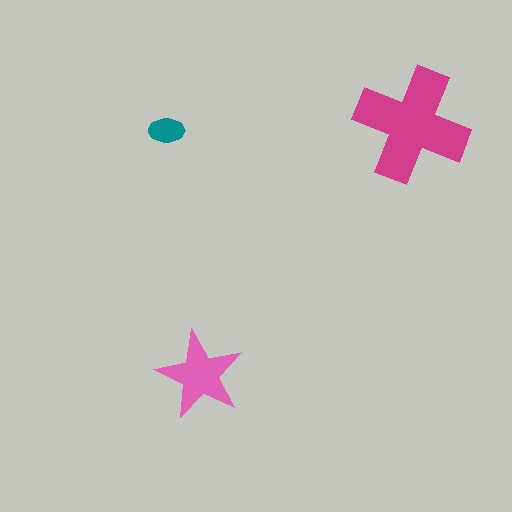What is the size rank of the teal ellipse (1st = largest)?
3rd.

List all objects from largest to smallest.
The magenta cross, the pink star, the teal ellipse.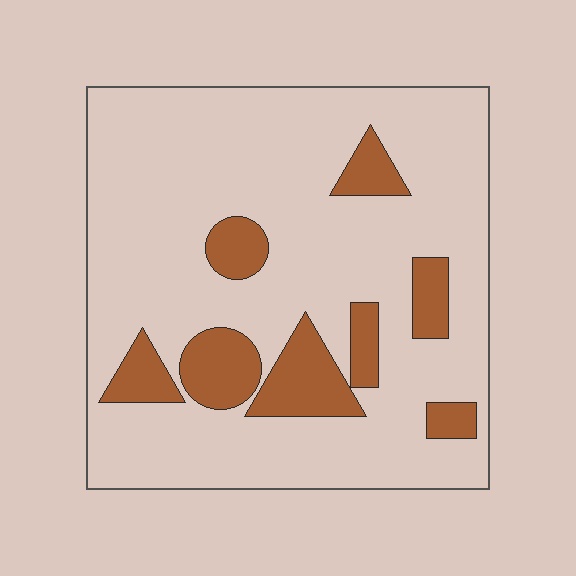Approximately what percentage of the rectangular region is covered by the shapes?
Approximately 20%.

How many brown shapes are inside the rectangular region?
8.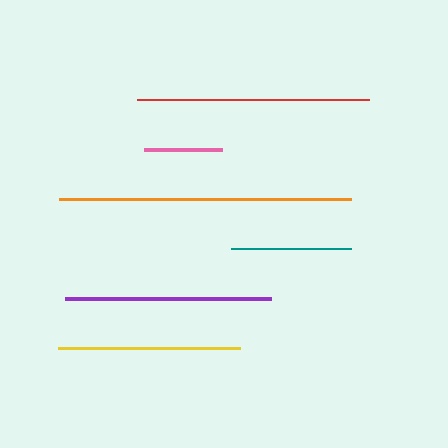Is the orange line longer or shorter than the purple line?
The orange line is longer than the purple line.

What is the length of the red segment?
The red segment is approximately 232 pixels long.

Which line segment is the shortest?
The pink line is the shortest at approximately 78 pixels.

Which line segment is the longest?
The orange line is the longest at approximately 293 pixels.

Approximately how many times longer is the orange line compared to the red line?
The orange line is approximately 1.3 times the length of the red line.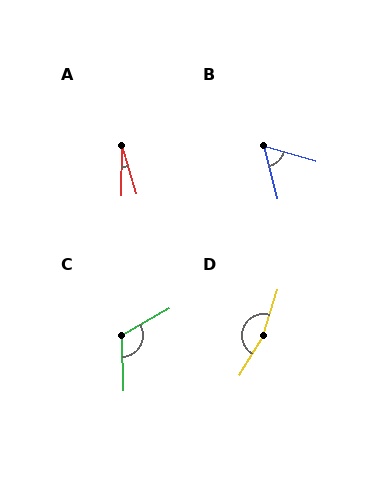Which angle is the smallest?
A, at approximately 17 degrees.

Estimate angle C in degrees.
Approximately 118 degrees.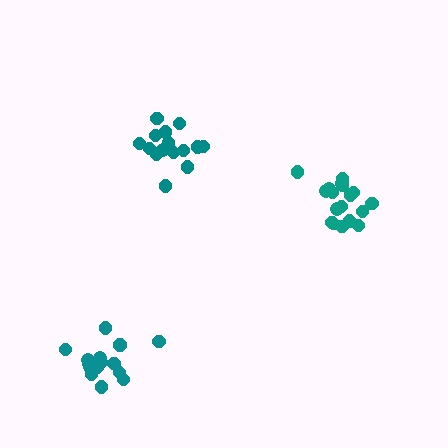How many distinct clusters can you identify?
There are 3 distinct clusters.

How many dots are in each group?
Group 1: 15 dots, Group 2: 18 dots, Group 3: 16 dots (49 total).